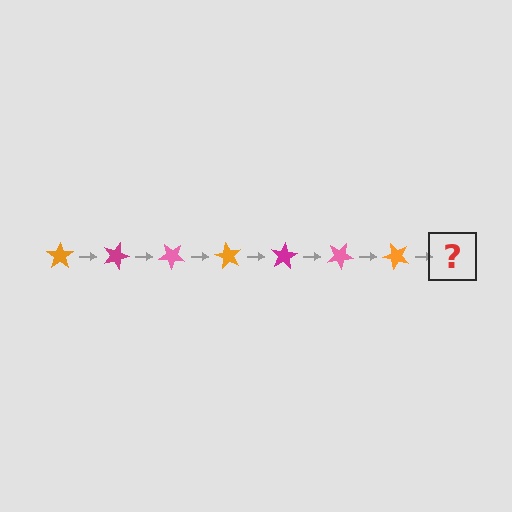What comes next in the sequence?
The next element should be a magenta star, rotated 140 degrees from the start.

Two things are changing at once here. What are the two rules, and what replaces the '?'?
The two rules are that it rotates 20 degrees each step and the color cycles through orange, magenta, and pink. The '?' should be a magenta star, rotated 140 degrees from the start.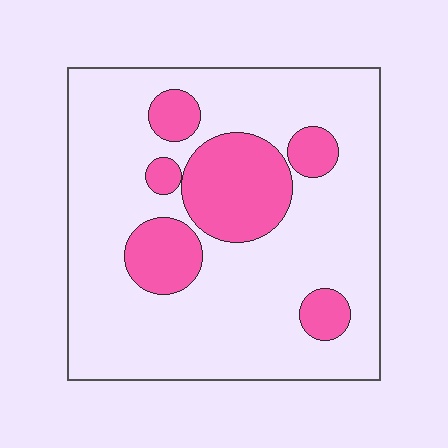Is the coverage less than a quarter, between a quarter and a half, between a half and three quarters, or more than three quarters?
Less than a quarter.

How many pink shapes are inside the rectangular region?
6.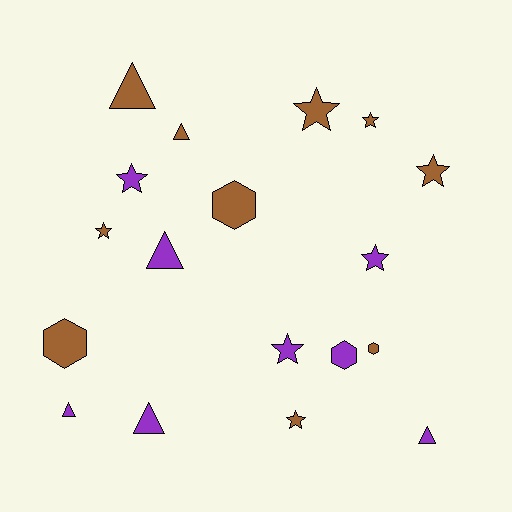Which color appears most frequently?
Brown, with 10 objects.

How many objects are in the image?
There are 18 objects.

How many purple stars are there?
There are 3 purple stars.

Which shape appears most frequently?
Star, with 8 objects.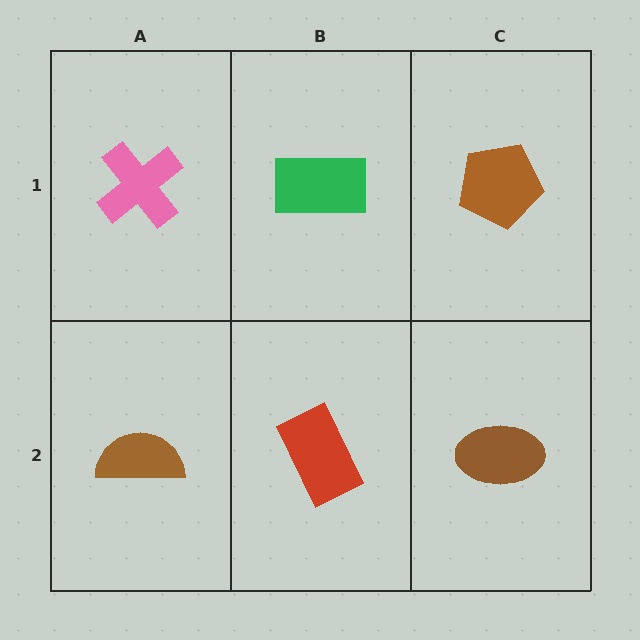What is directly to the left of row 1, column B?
A pink cross.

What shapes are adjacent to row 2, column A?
A pink cross (row 1, column A), a red rectangle (row 2, column B).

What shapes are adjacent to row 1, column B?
A red rectangle (row 2, column B), a pink cross (row 1, column A), a brown pentagon (row 1, column C).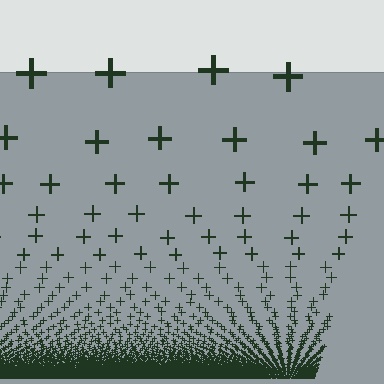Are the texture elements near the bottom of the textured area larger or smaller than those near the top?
Smaller. The gradient is inverted — elements near the bottom are smaller and denser.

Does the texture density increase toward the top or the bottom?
Density increases toward the bottom.